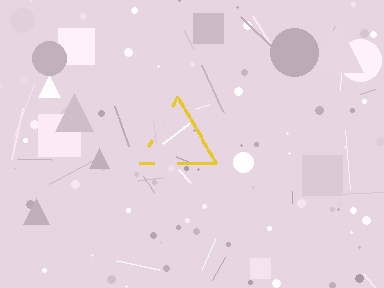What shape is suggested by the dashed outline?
The dashed outline suggests a triangle.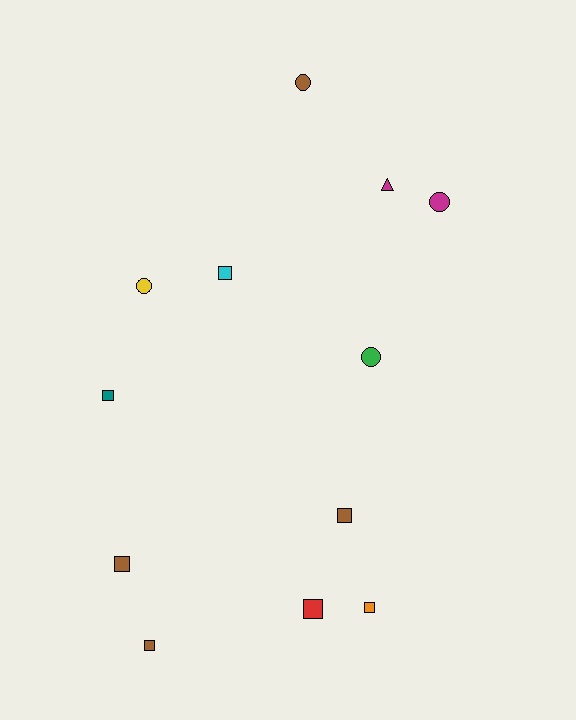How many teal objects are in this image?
There is 1 teal object.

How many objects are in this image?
There are 12 objects.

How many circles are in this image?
There are 4 circles.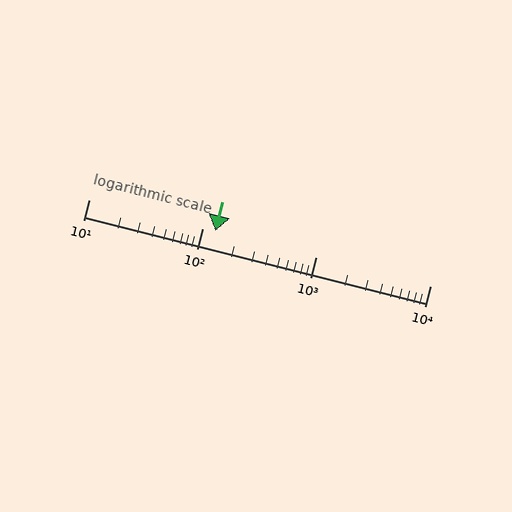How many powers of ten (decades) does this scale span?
The scale spans 3 decades, from 10 to 10000.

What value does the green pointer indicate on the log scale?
The pointer indicates approximately 130.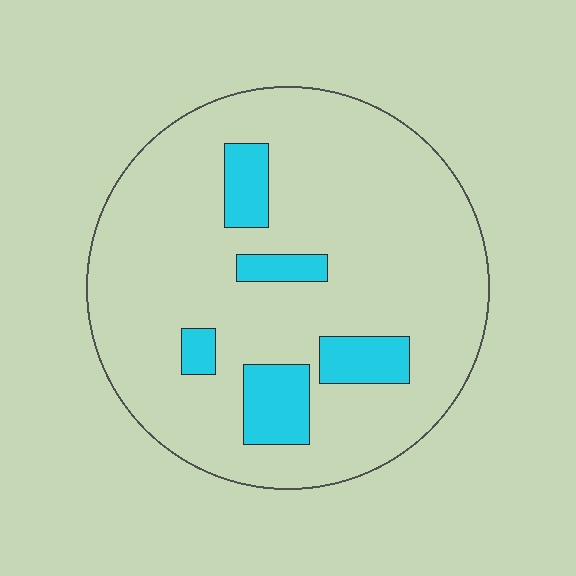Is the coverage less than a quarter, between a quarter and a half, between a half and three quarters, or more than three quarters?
Less than a quarter.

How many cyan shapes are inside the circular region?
5.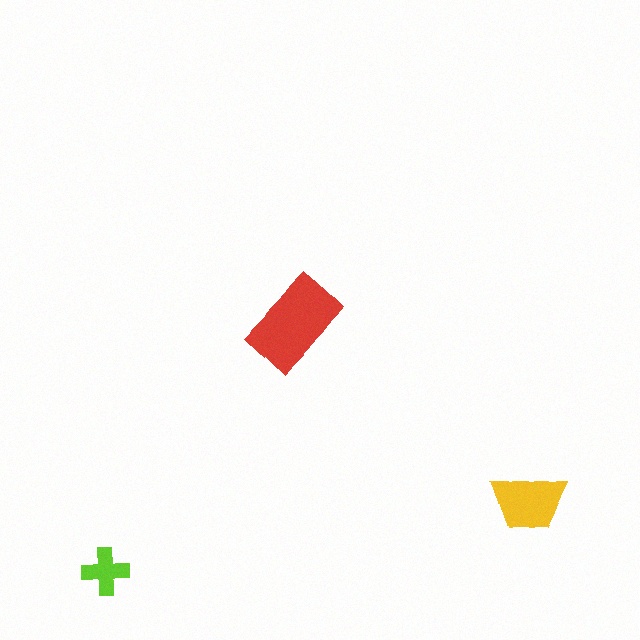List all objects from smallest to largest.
The lime cross, the yellow trapezoid, the red rectangle.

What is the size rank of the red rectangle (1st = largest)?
1st.